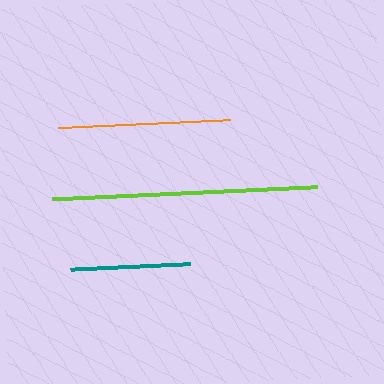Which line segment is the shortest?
The teal line is the shortest at approximately 121 pixels.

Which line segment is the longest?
The lime line is the longest at approximately 265 pixels.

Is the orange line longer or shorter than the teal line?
The orange line is longer than the teal line.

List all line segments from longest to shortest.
From longest to shortest: lime, orange, teal.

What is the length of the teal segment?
The teal segment is approximately 121 pixels long.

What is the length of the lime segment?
The lime segment is approximately 265 pixels long.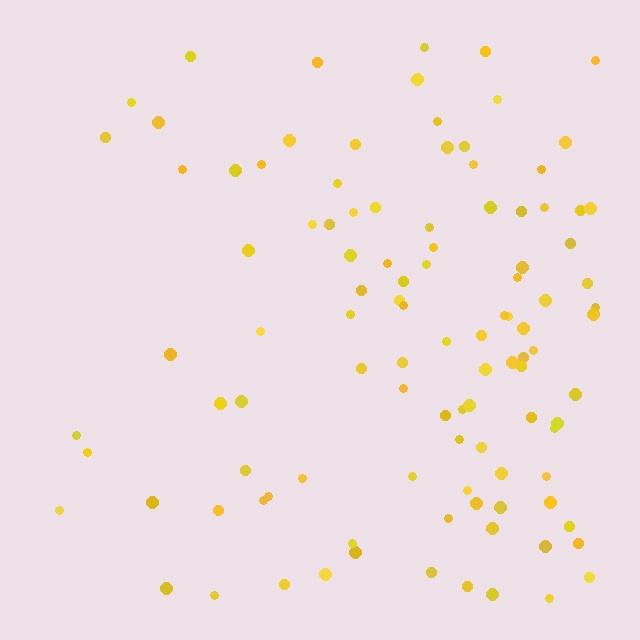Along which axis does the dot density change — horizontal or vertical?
Horizontal.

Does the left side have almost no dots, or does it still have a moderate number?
Still a moderate number, just noticeably fewer than the right.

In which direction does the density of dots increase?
From left to right, with the right side densest.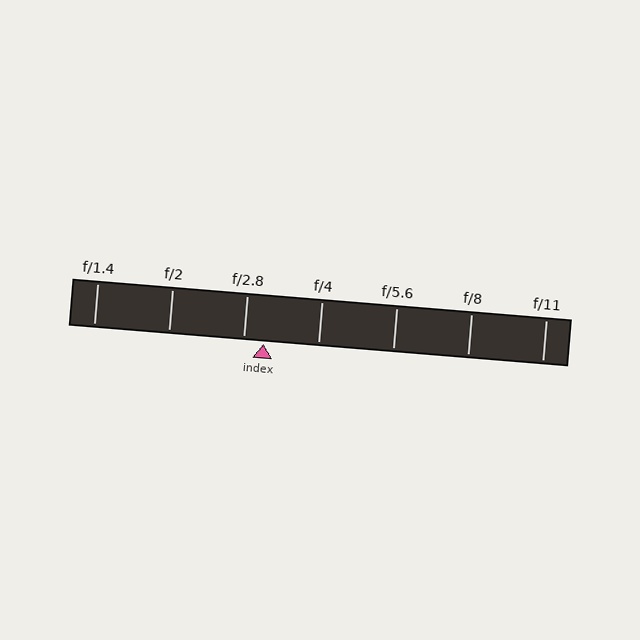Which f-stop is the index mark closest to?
The index mark is closest to f/2.8.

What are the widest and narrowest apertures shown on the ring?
The widest aperture shown is f/1.4 and the narrowest is f/11.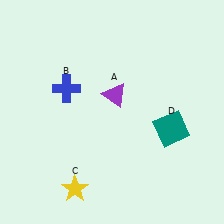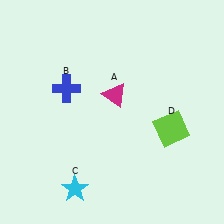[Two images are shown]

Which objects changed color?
A changed from purple to magenta. C changed from yellow to cyan. D changed from teal to lime.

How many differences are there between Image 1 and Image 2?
There are 3 differences between the two images.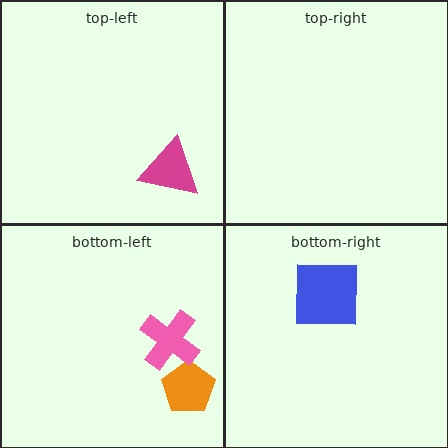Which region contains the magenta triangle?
The top-left region.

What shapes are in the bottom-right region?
The blue square.